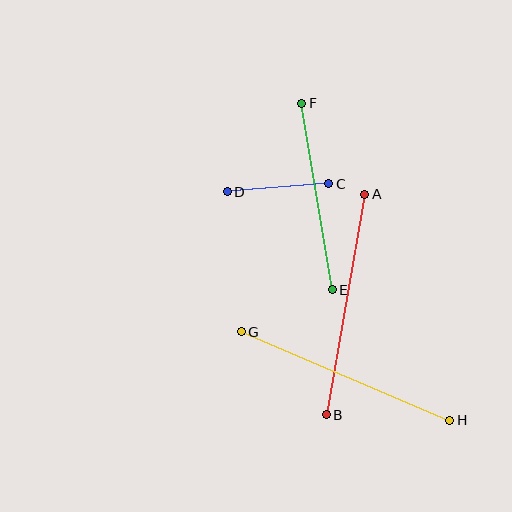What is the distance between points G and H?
The distance is approximately 226 pixels.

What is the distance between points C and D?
The distance is approximately 102 pixels.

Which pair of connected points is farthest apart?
Points G and H are farthest apart.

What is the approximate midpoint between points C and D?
The midpoint is at approximately (278, 188) pixels.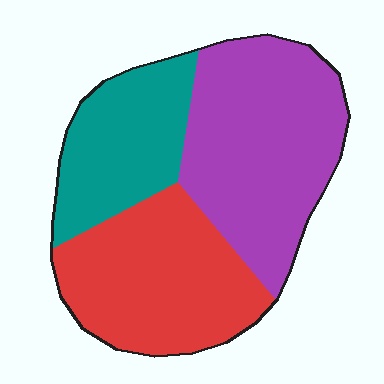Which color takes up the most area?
Purple, at roughly 40%.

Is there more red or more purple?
Purple.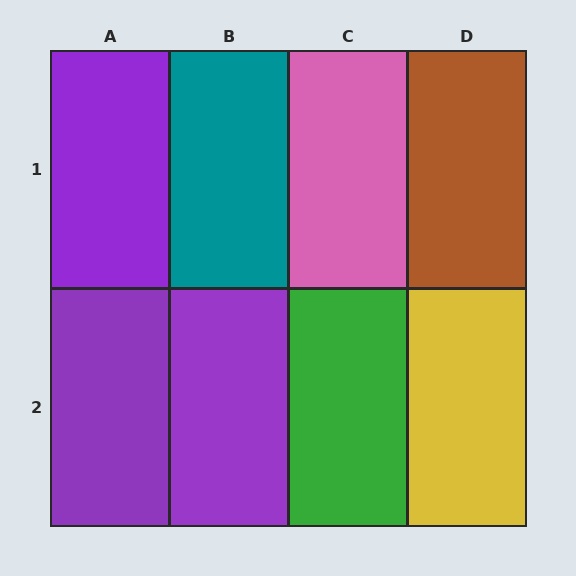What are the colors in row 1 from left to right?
Purple, teal, pink, brown.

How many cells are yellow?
1 cell is yellow.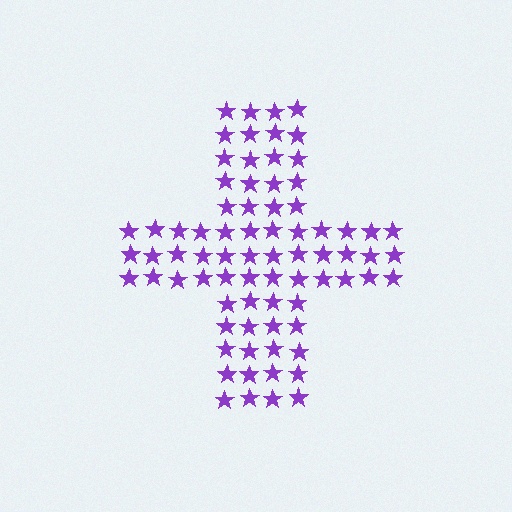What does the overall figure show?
The overall figure shows a cross.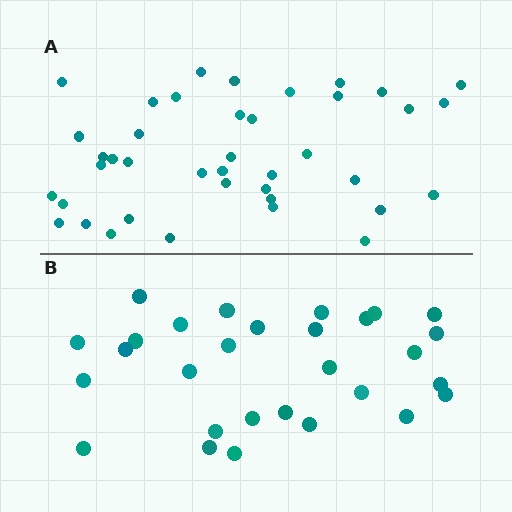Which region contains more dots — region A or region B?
Region A (the top region) has more dots.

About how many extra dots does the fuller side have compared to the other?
Region A has roughly 12 or so more dots than region B.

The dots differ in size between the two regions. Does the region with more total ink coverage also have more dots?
No. Region B has more total ink coverage because its dots are larger, but region A actually contains more individual dots. Total area can be misleading — the number of items is what matters here.